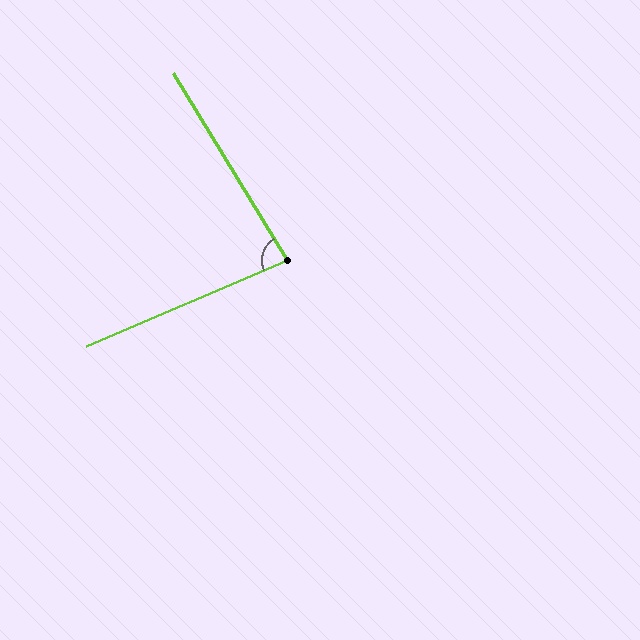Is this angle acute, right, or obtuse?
It is acute.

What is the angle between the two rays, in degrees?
Approximately 82 degrees.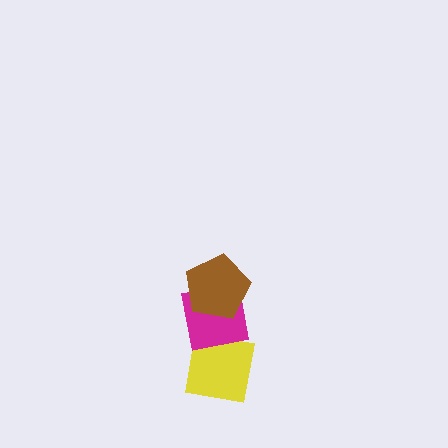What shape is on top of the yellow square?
The magenta square is on top of the yellow square.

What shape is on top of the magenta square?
The brown pentagon is on top of the magenta square.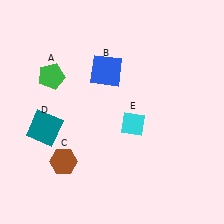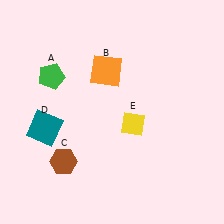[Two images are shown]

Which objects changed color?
B changed from blue to orange. E changed from cyan to yellow.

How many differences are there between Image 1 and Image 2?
There are 2 differences between the two images.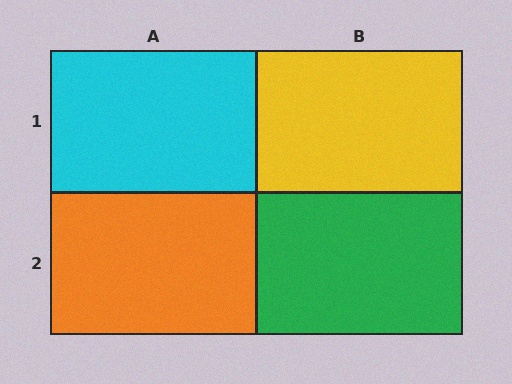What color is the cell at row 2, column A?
Orange.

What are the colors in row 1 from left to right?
Cyan, yellow.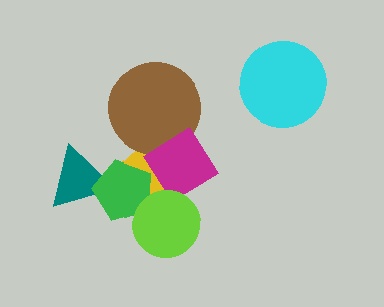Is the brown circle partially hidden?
Yes, it is partially covered by another shape.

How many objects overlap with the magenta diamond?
2 objects overlap with the magenta diamond.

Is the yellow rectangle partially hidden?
Yes, it is partially covered by another shape.